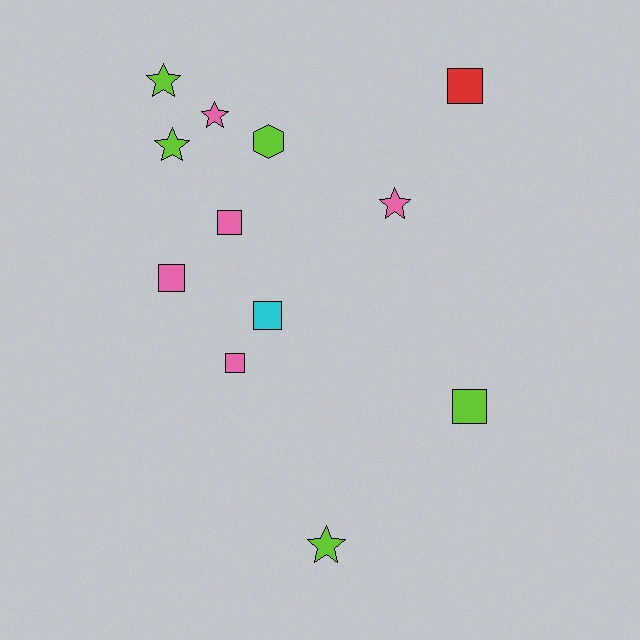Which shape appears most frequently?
Square, with 6 objects.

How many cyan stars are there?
There are no cyan stars.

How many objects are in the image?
There are 12 objects.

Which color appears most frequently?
Lime, with 5 objects.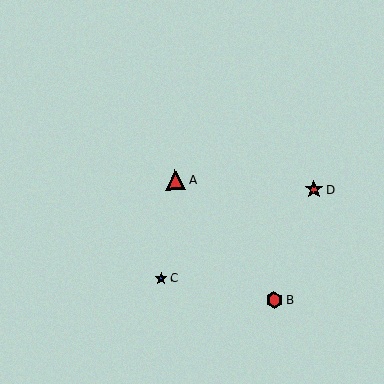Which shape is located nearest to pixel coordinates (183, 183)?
The red triangle (labeled A) at (175, 180) is nearest to that location.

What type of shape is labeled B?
Shape B is a red hexagon.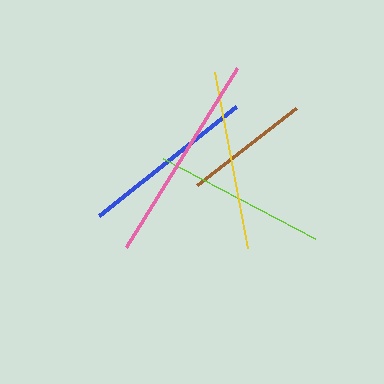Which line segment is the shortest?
The brown line is the shortest at approximately 126 pixels.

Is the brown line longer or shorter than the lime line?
The lime line is longer than the brown line.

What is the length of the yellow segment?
The yellow segment is approximately 179 pixels long.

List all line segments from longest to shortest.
From longest to shortest: pink, yellow, blue, lime, brown.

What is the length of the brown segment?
The brown segment is approximately 126 pixels long.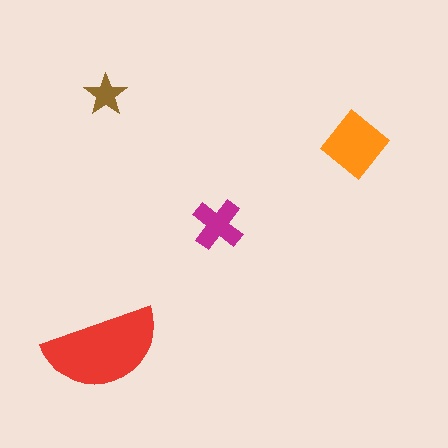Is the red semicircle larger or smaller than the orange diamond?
Larger.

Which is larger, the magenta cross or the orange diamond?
The orange diamond.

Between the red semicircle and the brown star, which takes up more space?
The red semicircle.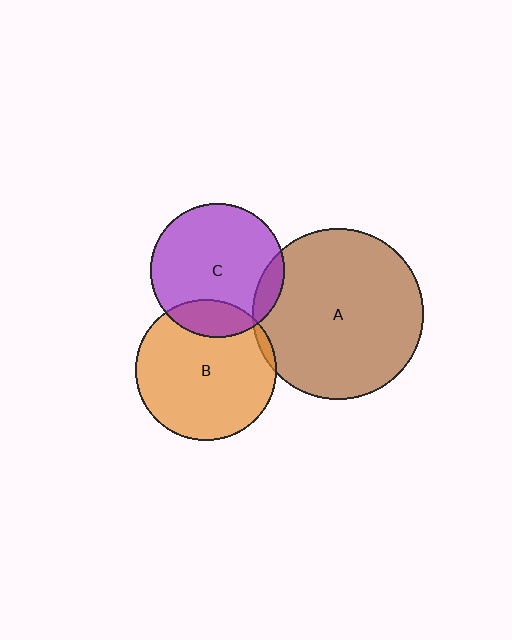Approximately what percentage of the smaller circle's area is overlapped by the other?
Approximately 10%.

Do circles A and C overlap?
Yes.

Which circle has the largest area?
Circle A (brown).